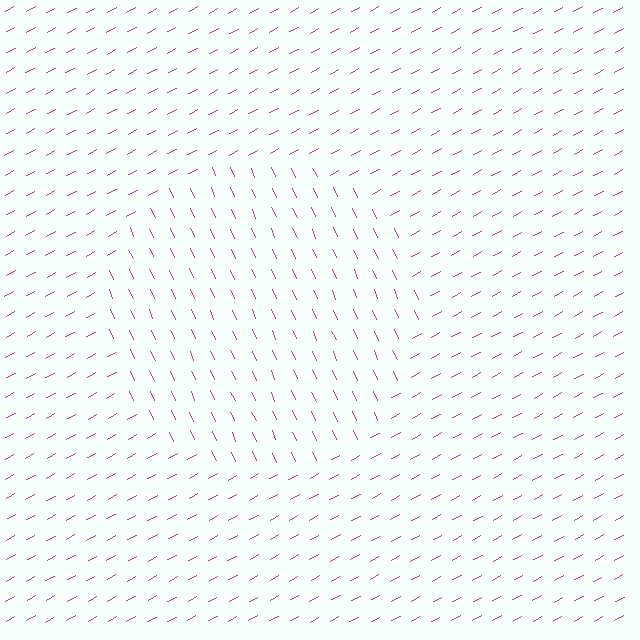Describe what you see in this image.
The image is filled with small magenta line segments. A circle region in the image has lines oriented differently from the surrounding lines, creating a visible texture boundary.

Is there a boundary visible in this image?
Yes, there is a texture boundary formed by a change in line orientation.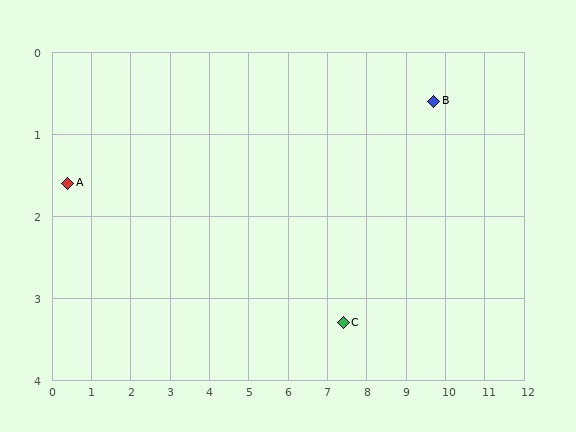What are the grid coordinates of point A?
Point A is at approximately (0.4, 1.6).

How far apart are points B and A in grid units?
Points B and A are about 9.4 grid units apart.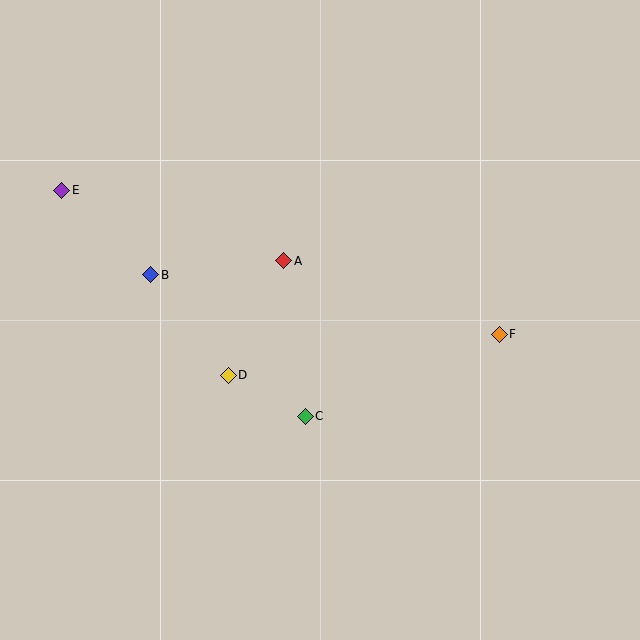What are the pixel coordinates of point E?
Point E is at (62, 190).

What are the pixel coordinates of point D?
Point D is at (228, 375).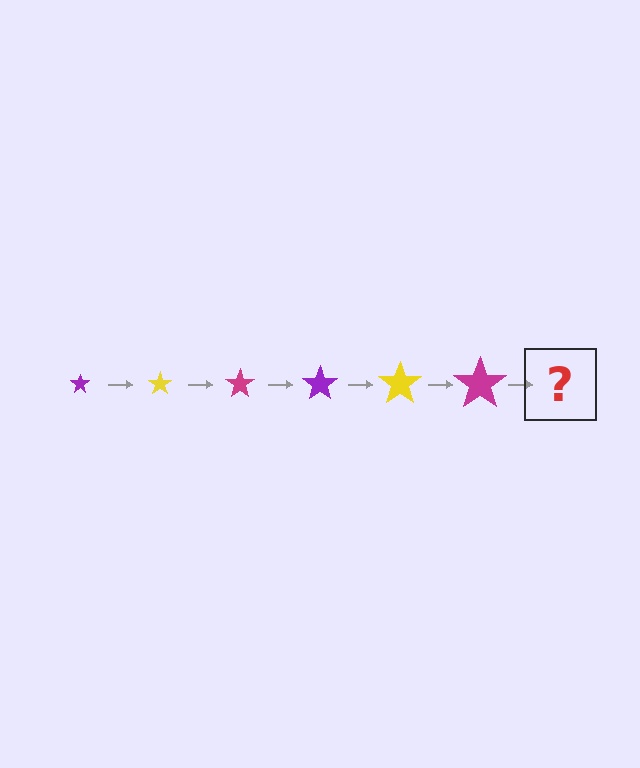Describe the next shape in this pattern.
It should be a purple star, larger than the previous one.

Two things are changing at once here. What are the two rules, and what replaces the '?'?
The two rules are that the star grows larger each step and the color cycles through purple, yellow, and magenta. The '?' should be a purple star, larger than the previous one.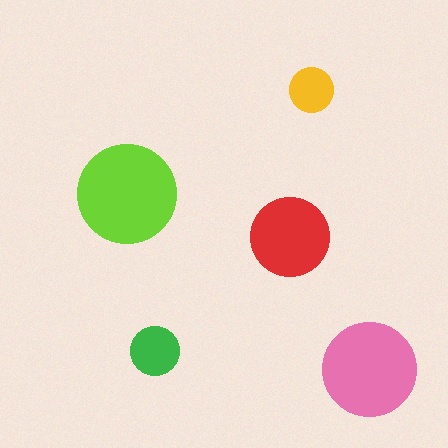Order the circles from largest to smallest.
the lime one, the pink one, the red one, the green one, the yellow one.